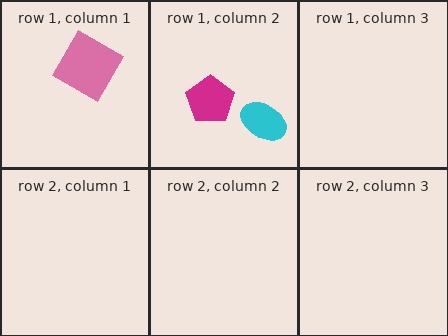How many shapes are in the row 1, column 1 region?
1.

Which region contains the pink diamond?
The row 1, column 1 region.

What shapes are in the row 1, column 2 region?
The cyan ellipse, the magenta pentagon.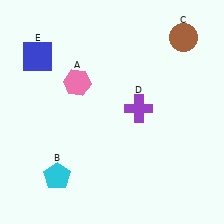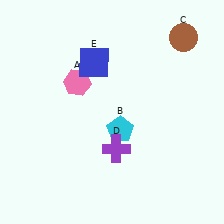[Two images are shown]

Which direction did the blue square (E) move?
The blue square (E) moved right.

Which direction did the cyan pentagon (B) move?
The cyan pentagon (B) moved right.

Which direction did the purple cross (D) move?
The purple cross (D) moved down.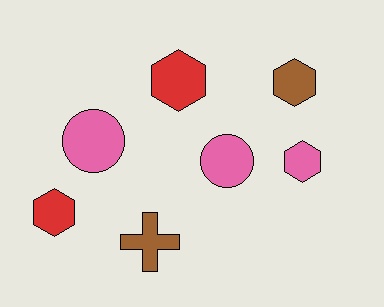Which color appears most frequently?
Pink, with 3 objects.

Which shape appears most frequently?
Hexagon, with 4 objects.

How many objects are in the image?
There are 7 objects.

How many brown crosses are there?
There is 1 brown cross.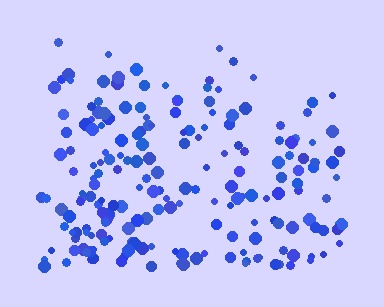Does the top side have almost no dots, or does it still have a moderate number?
Still a moderate number, just noticeably fewer than the bottom.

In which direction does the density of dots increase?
From top to bottom, with the bottom side densest.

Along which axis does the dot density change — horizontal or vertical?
Vertical.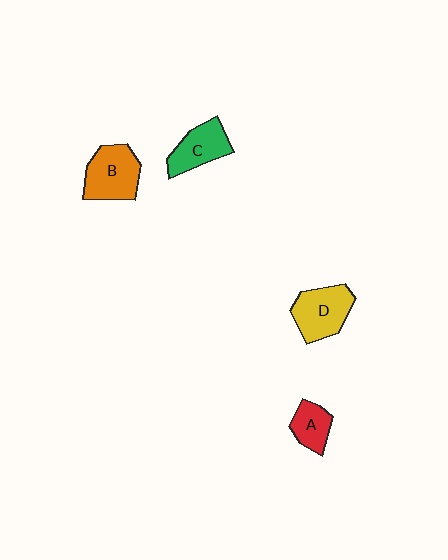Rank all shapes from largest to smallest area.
From largest to smallest: B (orange), D (yellow), C (green), A (red).